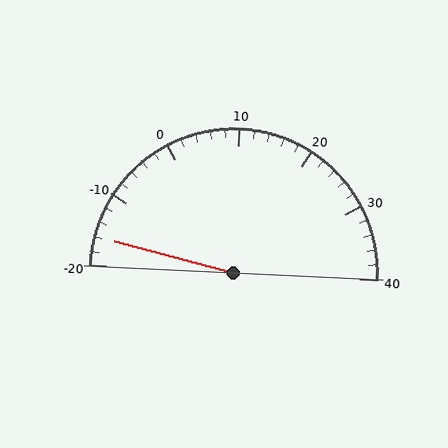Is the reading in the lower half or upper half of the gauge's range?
The reading is in the lower half of the range (-20 to 40).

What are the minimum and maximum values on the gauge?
The gauge ranges from -20 to 40.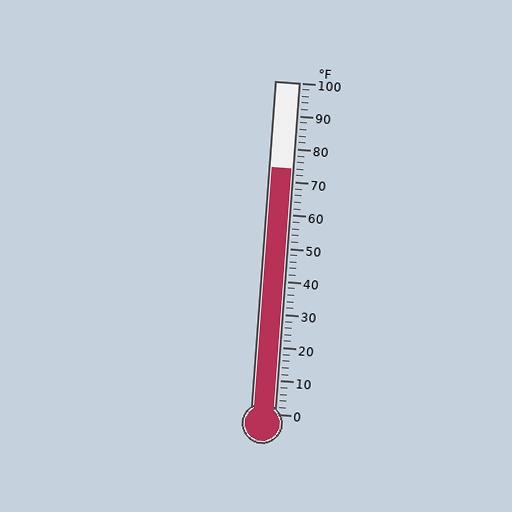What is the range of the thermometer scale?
The thermometer scale ranges from 0°F to 100°F.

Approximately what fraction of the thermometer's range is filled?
The thermometer is filled to approximately 75% of its range.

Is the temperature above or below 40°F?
The temperature is above 40°F.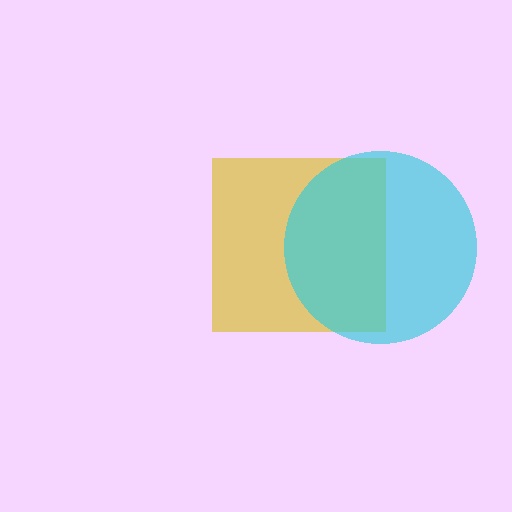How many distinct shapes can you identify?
There are 2 distinct shapes: a yellow square, a cyan circle.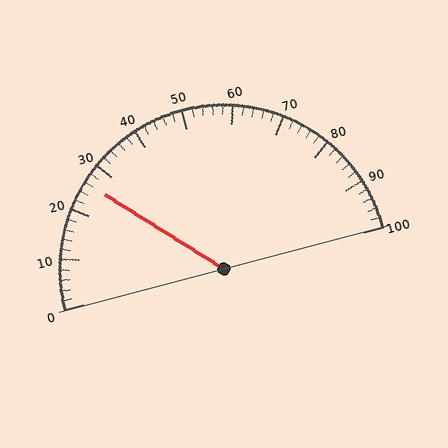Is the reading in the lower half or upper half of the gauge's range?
The reading is in the lower half of the range (0 to 100).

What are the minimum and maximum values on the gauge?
The gauge ranges from 0 to 100.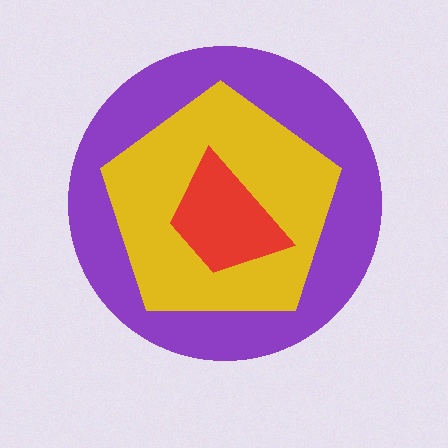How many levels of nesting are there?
3.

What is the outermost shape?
The purple circle.